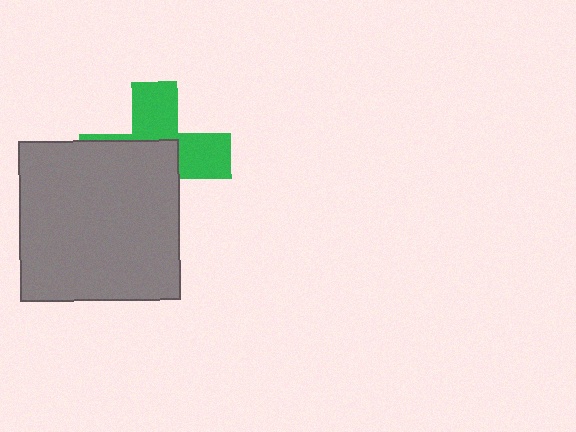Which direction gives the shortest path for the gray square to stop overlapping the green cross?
Moving toward the lower-left gives the shortest separation.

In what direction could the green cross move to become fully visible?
The green cross could move toward the upper-right. That would shift it out from behind the gray square entirely.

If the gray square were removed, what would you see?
You would see the complete green cross.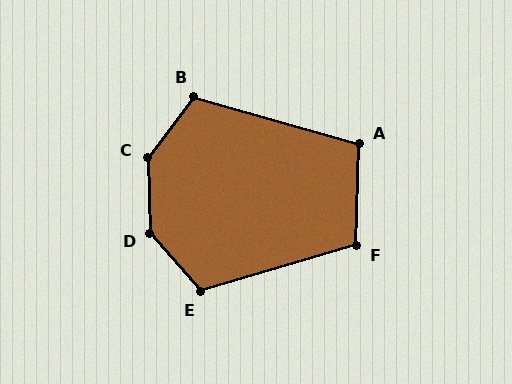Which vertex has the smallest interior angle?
A, at approximately 104 degrees.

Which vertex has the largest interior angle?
C, at approximately 141 degrees.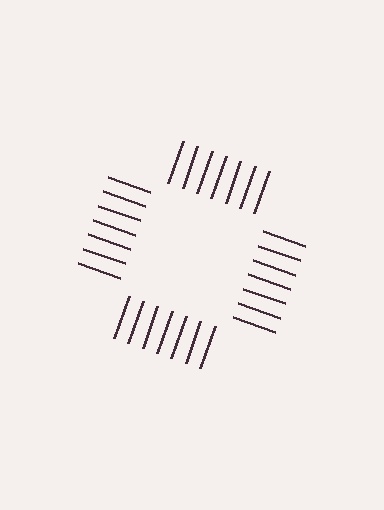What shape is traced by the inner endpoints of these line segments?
An illusory square — the line segments terminate on its edges but no continuous stroke is drawn.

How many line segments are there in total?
28 — 7 along each of the 4 edges.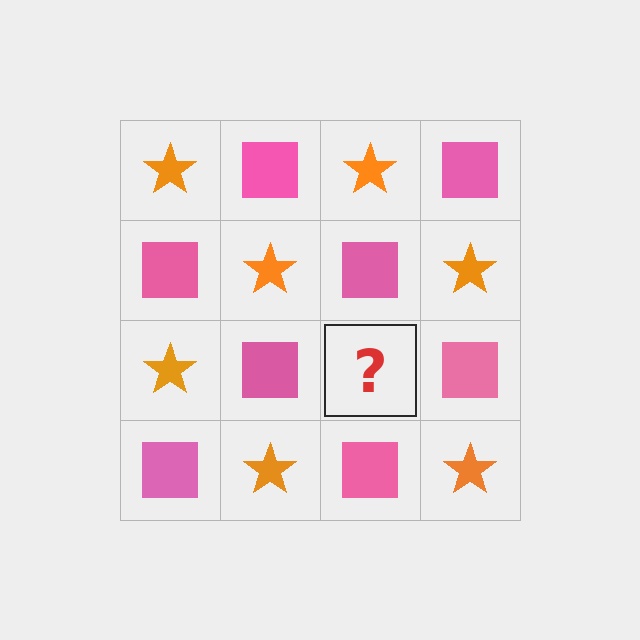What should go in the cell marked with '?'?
The missing cell should contain an orange star.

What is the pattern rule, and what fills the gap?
The rule is that it alternates orange star and pink square in a checkerboard pattern. The gap should be filled with an orange star.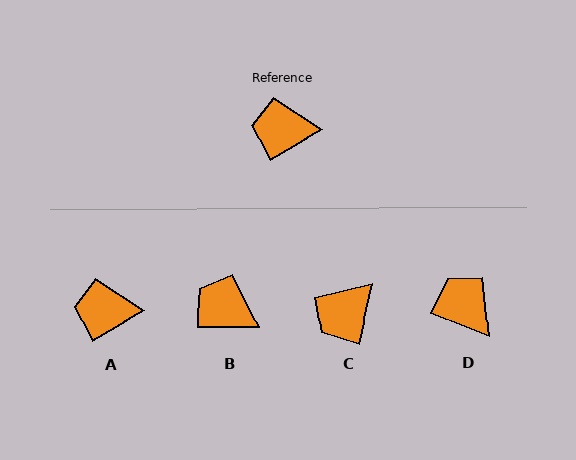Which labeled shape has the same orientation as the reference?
A.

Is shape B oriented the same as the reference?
No, it is off by about 30 degrees.